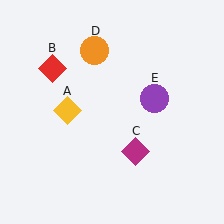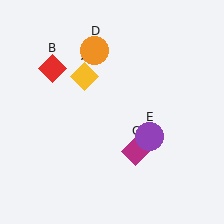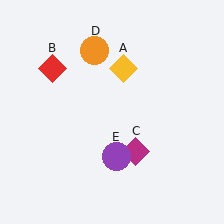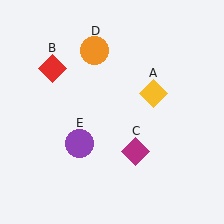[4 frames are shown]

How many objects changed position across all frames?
2 objects changed position: yellow diamond (object A), purple circle (object E).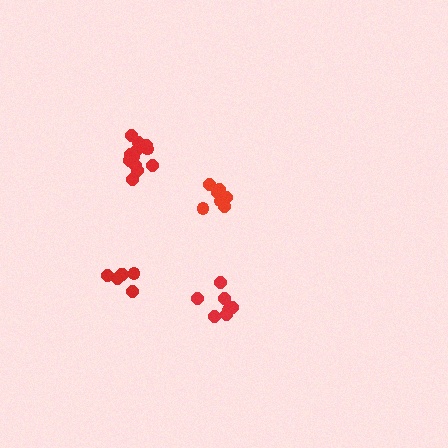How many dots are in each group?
Group 1: 6 dots, Group 2: 7 dots, Group 3: 8 dots, Group 4: 12 dots (33 total).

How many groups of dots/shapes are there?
There are 4 groups.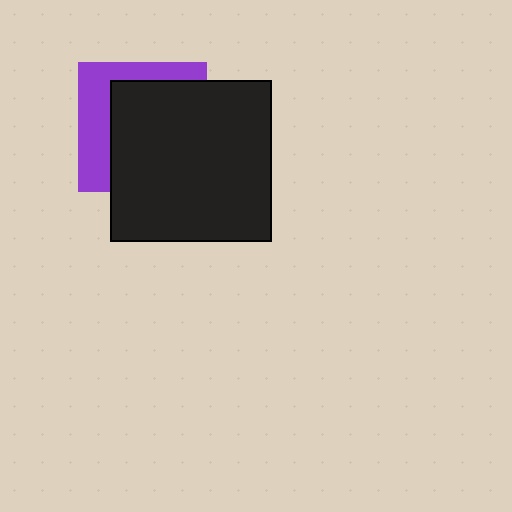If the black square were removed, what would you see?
You would see the complete purple square.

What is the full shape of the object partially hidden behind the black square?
The partially hidden object is a purple square.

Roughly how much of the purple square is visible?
A small part of it is visible (roughly 35%).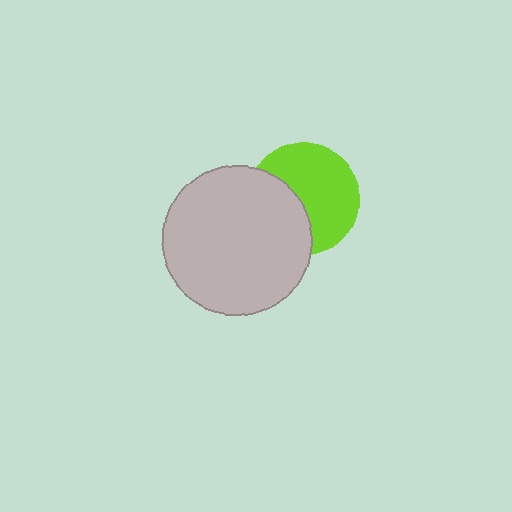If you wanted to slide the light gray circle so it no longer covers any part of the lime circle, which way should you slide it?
Slide it left — that is the most direct way to separate the two shapes.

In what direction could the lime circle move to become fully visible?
The lime circle could move right. That would shift it out from behind the light gray circle entirely.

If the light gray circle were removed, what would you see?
You would see the complete lime circle.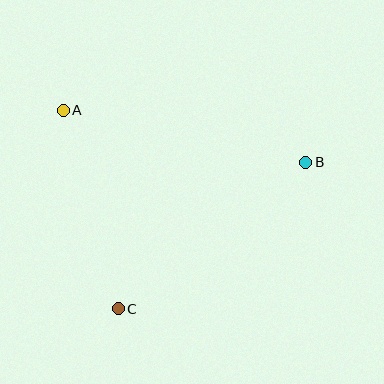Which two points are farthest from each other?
Points A and B are farthest from each other.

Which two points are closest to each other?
Points A and C are closest to each other.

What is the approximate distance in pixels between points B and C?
The distance between B and C is approximately 238 pixels.